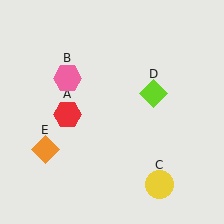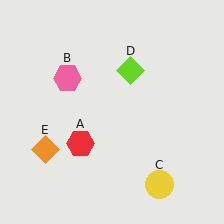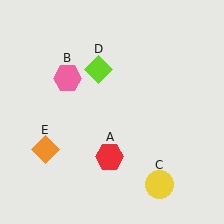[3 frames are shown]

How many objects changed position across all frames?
2 objects changed position: red hexagon (object A), lime diamond (object D).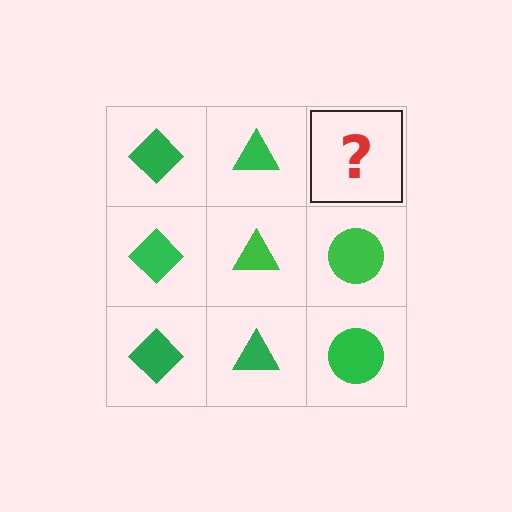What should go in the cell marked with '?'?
The missing cell should contain a green circle.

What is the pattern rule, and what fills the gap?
The rule is that each column has a consistent shape. The gap should be filled with a green circle.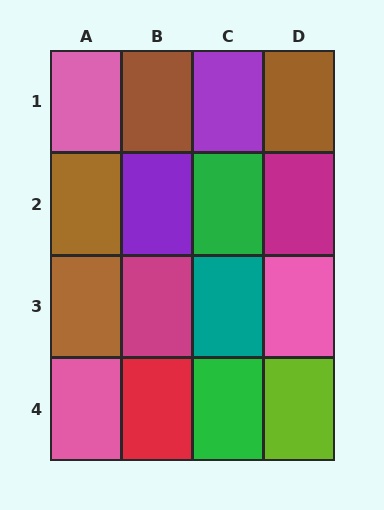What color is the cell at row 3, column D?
Pink.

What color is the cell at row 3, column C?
Teal.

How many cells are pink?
3 cells are pink.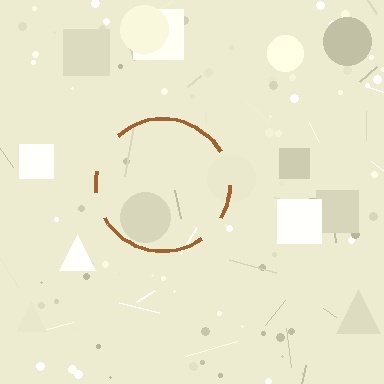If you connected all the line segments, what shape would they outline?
They would outline a circle.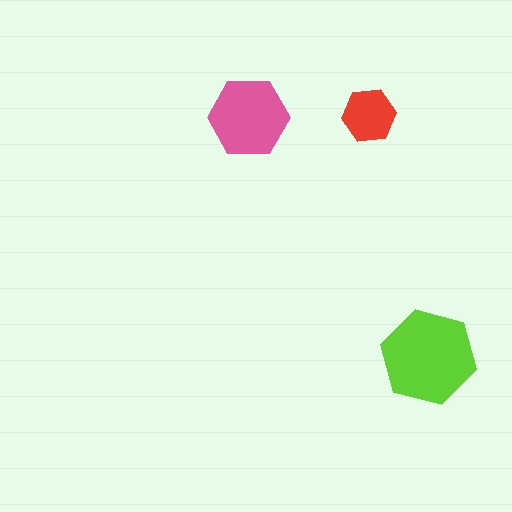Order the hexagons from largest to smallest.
the lime one, the pink one, the red one.